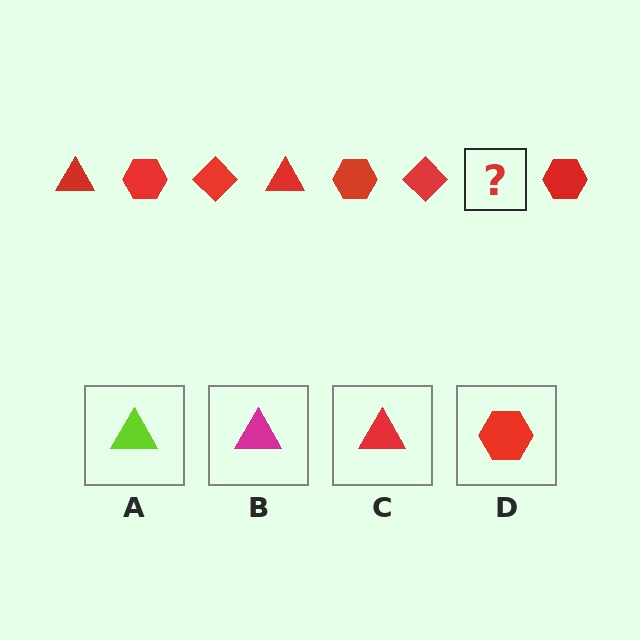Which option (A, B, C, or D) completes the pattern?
C.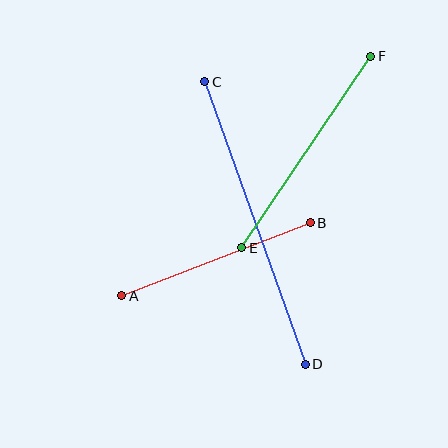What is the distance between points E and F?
The distance is approximately 231 pixels.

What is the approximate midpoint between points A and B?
The midpoint is at approximately (216, 259) pixels.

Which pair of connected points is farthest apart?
Points C and D are farthest apart.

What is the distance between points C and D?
The distance is approximately 300 pixels.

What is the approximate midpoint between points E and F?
The midpoint is at approximately (306, 152) pixels.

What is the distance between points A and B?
The distance is approximately 202 pixels.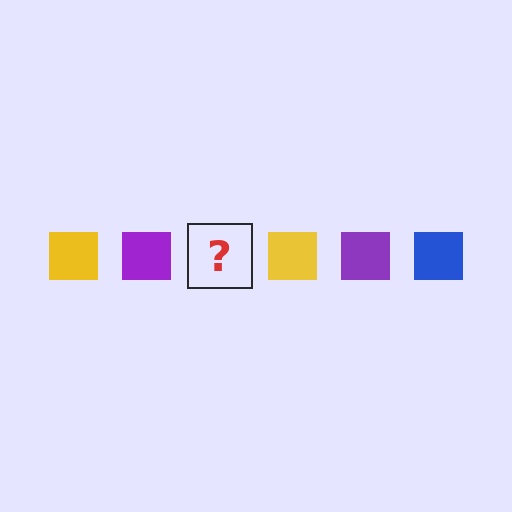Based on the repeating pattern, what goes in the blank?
The blank should be a blue square.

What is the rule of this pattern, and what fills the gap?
The rule is that the pattern cycles through yellow, purple, blue squares. The gap should be filled with a blue square.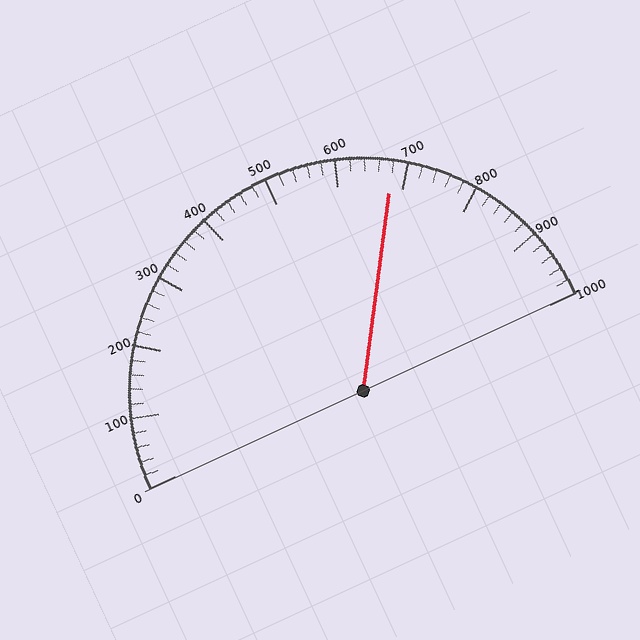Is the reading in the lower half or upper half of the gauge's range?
The reading is in the upper half of the range (0 to 1000).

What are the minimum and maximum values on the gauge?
The gauge ranges from 0 to 1000.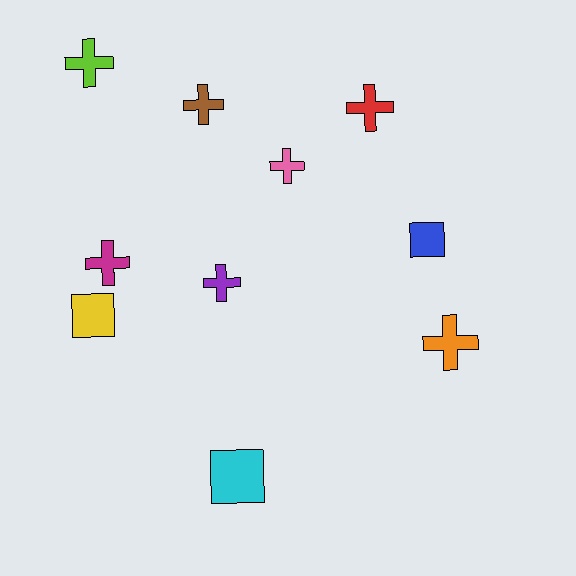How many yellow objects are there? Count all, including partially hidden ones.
There is 1 yellow object.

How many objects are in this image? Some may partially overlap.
There are 10 objects.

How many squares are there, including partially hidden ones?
There are 3 squares.